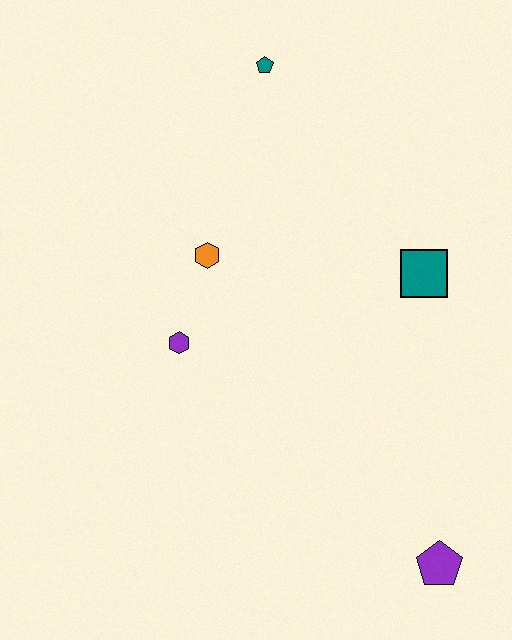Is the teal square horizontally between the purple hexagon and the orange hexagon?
No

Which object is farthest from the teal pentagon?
The purple pentagon is farthest from the teal pentagon.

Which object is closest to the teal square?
The orange hexagon is closest to the teal square.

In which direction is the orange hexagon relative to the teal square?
The orange hexagon is to the left of the teal square.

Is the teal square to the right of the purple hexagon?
Yes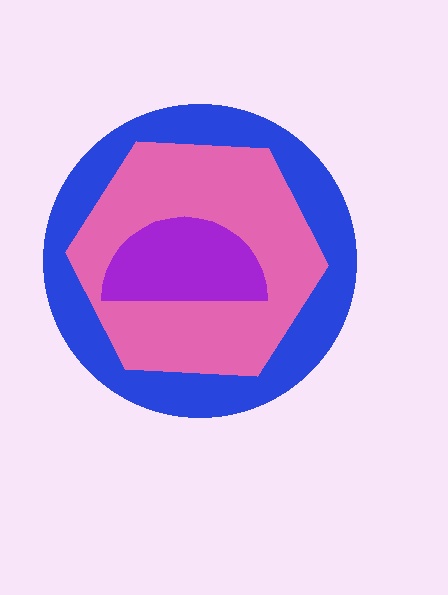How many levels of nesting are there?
3.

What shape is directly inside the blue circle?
The pink hexagon.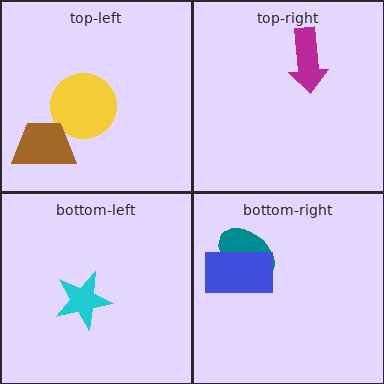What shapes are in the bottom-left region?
The cyan star.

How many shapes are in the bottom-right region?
2.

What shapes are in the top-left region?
The yellow circle, the brown trapezoid.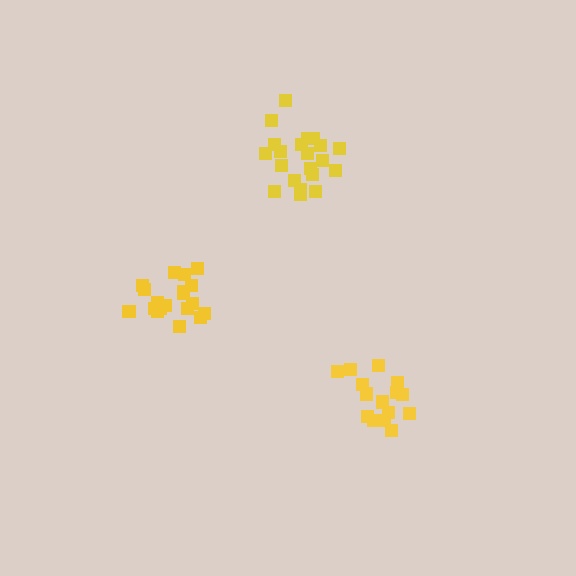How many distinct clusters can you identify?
There are 3 distinct clusters.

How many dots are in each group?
Group 1: 15 dots, Group 2: 19 dots, Group 3: 21 dots (55 total).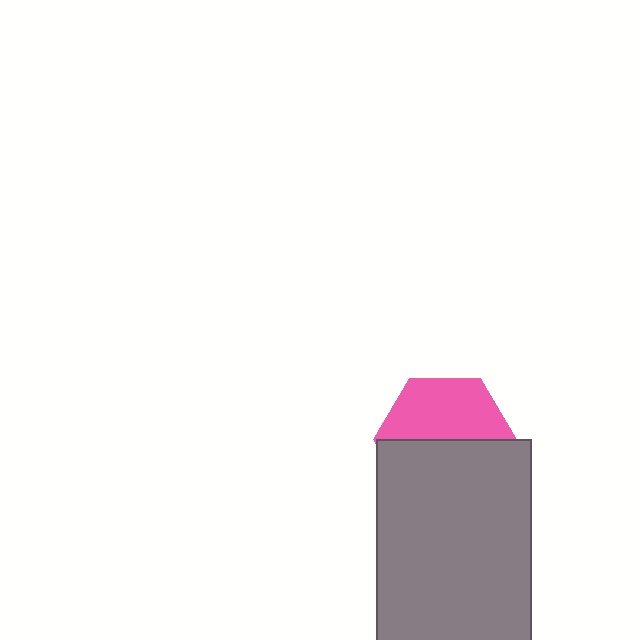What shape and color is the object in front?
The object in front is a gray rectangle.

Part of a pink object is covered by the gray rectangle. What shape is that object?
It is a hexagon.